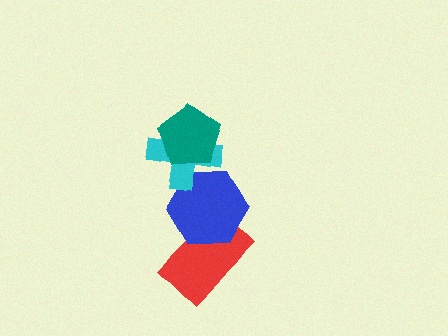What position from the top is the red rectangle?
The red rectangle is 4th from the top.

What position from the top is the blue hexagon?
The blue hexagon is 3rd from the top.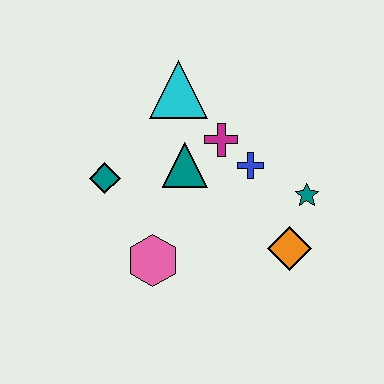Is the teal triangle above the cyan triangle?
No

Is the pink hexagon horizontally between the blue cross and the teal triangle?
No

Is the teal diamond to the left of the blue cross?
Yes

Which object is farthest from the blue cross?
The teal diamond is farthest from the blue cross.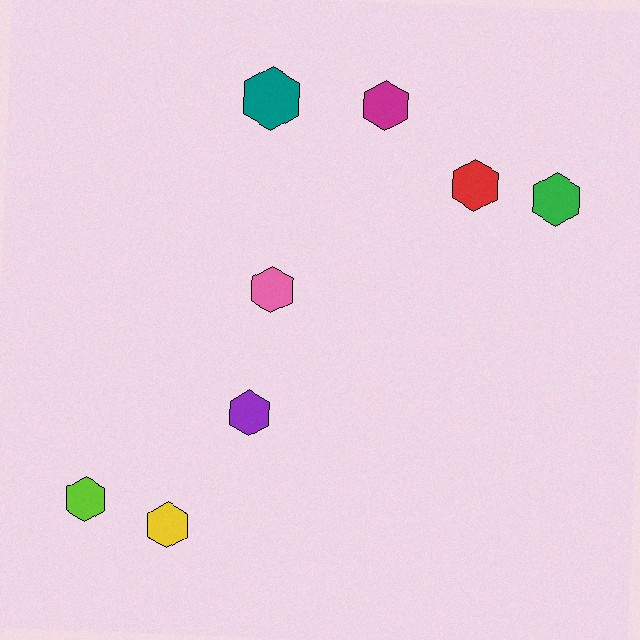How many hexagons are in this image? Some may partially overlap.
There are 8 hexagons.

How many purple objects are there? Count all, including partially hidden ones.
There is 1 purple object.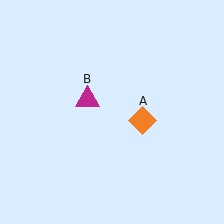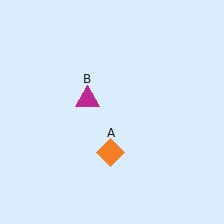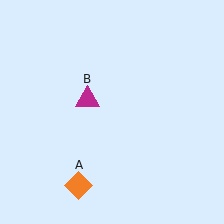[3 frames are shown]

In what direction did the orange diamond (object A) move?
The orange diamond (object A) moved down and to the left.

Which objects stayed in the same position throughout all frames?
Magenta triangle (object B) remained stationary.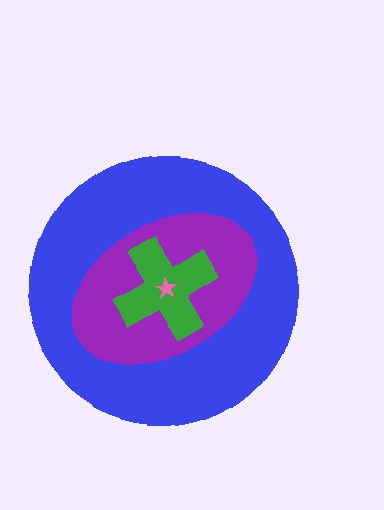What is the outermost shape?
The blue circle.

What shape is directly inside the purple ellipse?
The green cross.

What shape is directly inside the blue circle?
The purple ellipse.